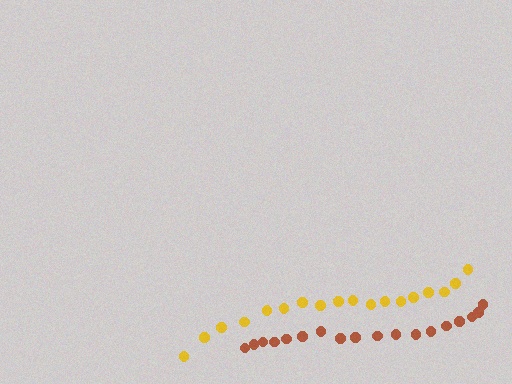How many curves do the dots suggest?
There are 2 distinct paths.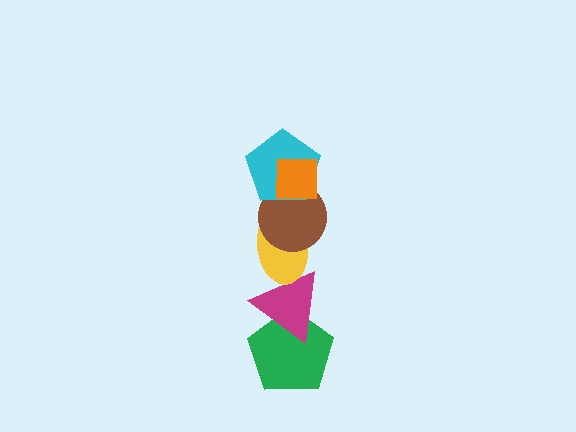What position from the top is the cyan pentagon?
The cyan pentagon is 2nd from the top.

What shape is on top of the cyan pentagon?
The orange square is on top of the cyan pentagon.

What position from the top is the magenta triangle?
The magenta triangle is 5th from the top.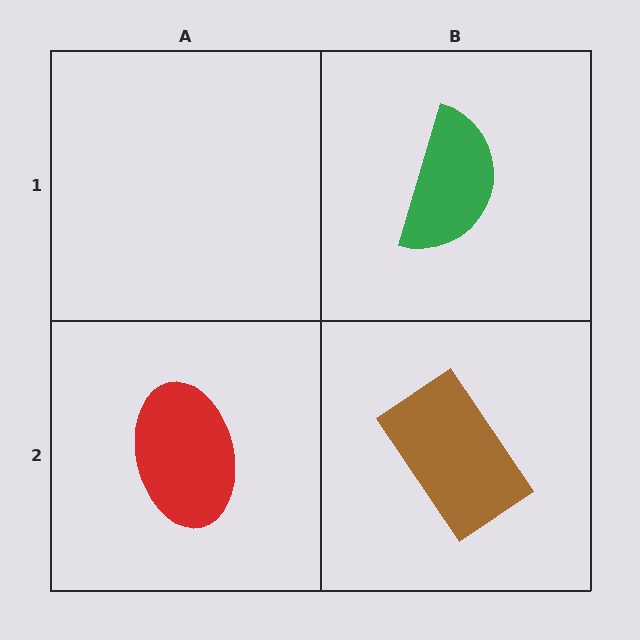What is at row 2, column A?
A red ellipse.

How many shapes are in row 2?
2 shapes.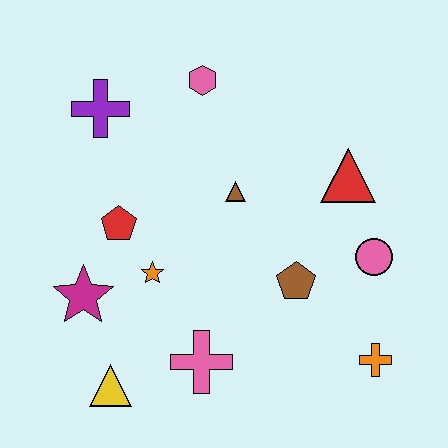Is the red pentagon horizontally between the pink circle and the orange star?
No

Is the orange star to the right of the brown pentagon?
No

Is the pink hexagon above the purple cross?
Yes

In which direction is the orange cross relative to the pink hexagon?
The orange cross is below the pink hexagon.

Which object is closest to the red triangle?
The pink circle is closest to the red triangle.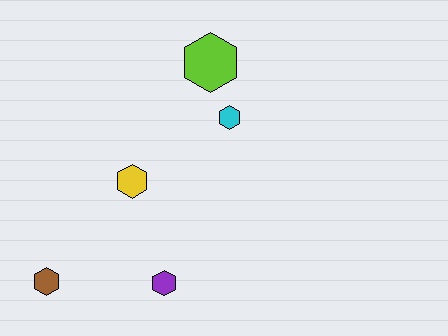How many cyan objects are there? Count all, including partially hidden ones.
There is 1 cyan object.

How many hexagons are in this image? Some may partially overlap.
There are 5 hexagons.